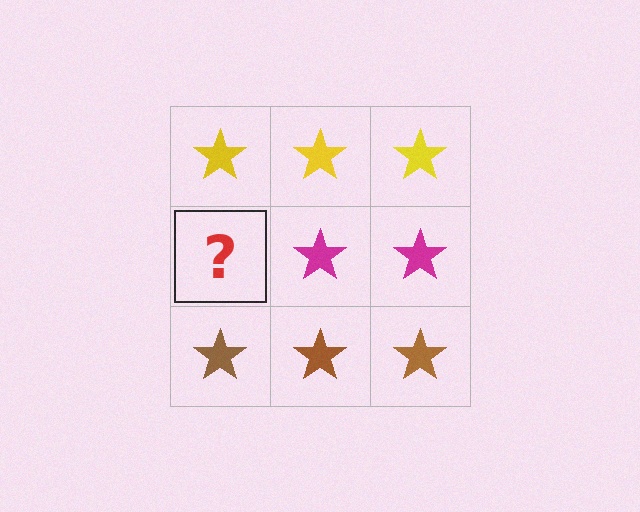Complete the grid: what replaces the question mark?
The question mark should be replaced with a magenta star.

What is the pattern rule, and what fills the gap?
The rule is that each row has a consistent color. The gap should be filled with a magenta star.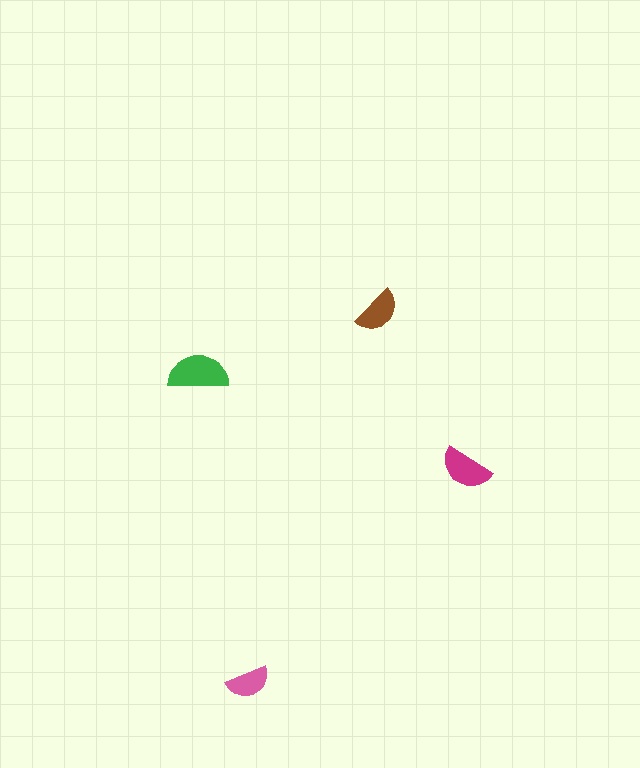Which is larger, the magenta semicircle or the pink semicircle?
The magenta one.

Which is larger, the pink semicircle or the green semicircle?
The green one.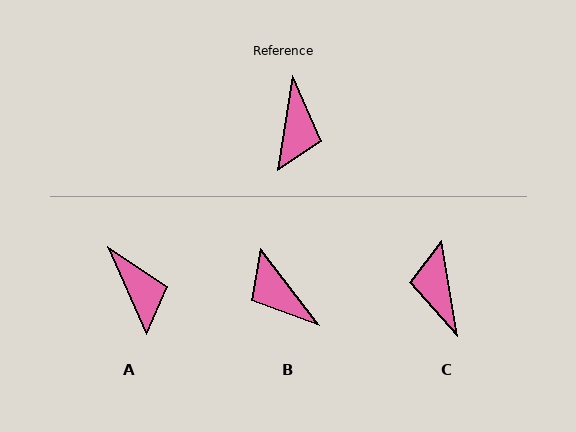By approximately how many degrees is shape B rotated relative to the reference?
Approximately 134 degrees clockwise.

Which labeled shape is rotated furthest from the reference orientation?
C, about 161 degrees away.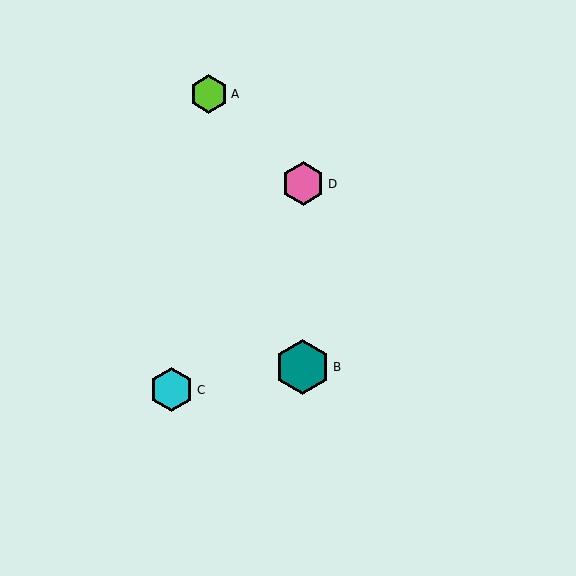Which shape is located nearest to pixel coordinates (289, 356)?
The teal hexagon (labeled B) at (303, 367) is nearest to that location.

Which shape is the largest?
The teal hexagon (labeled B) is the largest.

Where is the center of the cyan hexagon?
The center of the cyan hexagon is at (171, 390).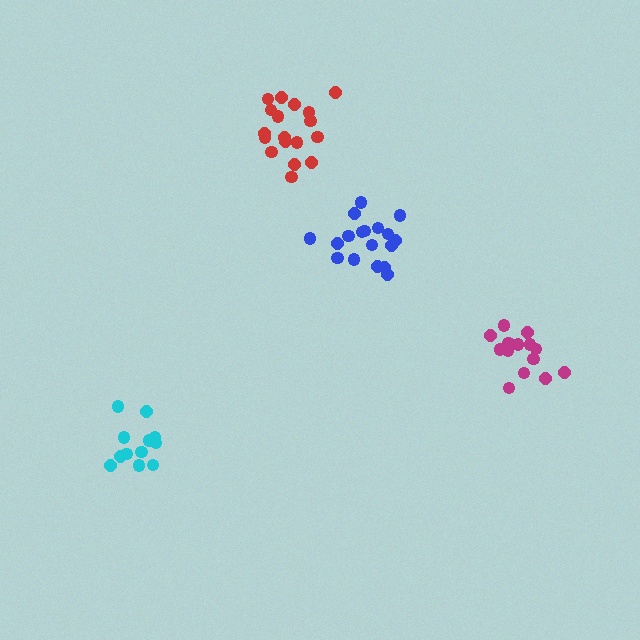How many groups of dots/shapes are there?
There are 4 groups.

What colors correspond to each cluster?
The clusters are colored: cyan, magenta, blue, red.